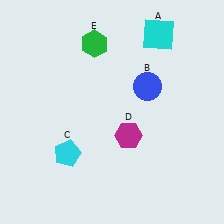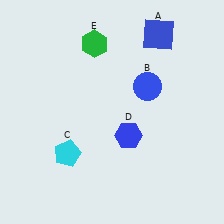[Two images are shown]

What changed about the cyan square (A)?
In Image 1, A is cyan. In Image 2, it changed to blue.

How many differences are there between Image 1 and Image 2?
There are 2 differences between the two images.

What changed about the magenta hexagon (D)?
In Image 1, D is magenta. In Image 2, it changed to blue.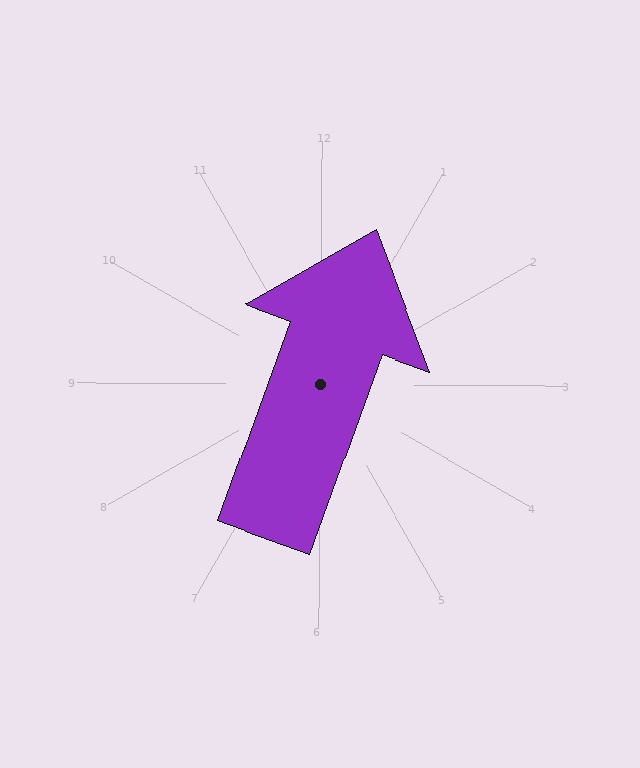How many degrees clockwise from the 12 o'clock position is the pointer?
Approximately 20 degrees.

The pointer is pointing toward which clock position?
Roughly 1 o'clock.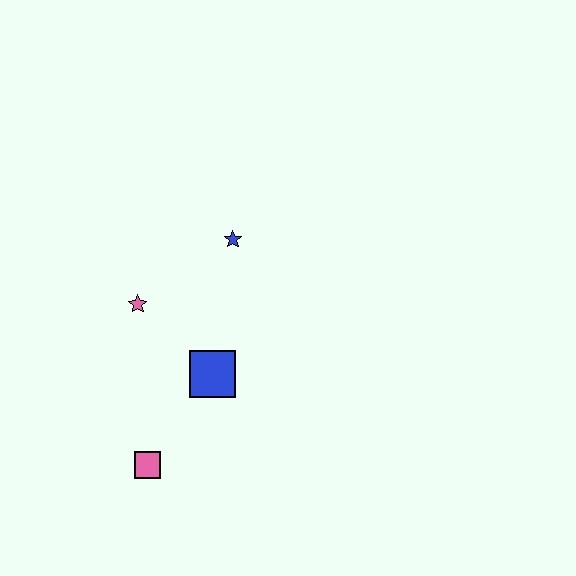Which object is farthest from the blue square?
The blue star is farthest from the blue square.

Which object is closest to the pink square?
The blue square is closest to the pink square.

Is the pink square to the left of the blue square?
Yes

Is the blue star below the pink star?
No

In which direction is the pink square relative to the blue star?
The pink square is below the blue star.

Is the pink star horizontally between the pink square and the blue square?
No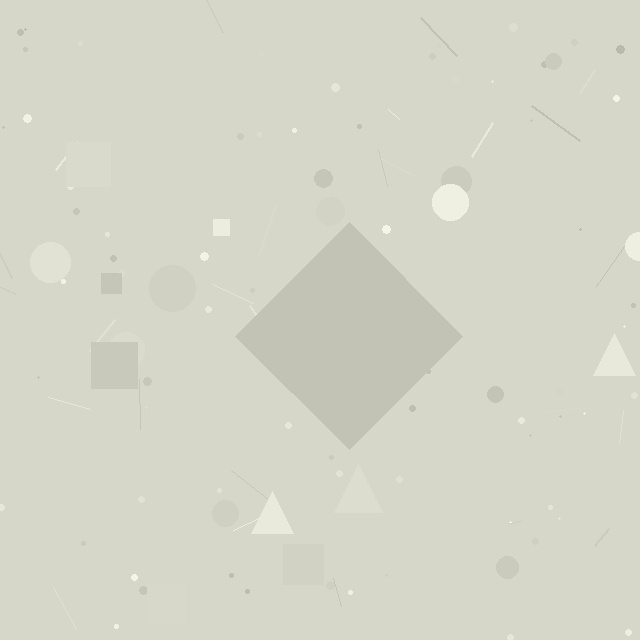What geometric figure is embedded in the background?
A diamond is embedded in the background.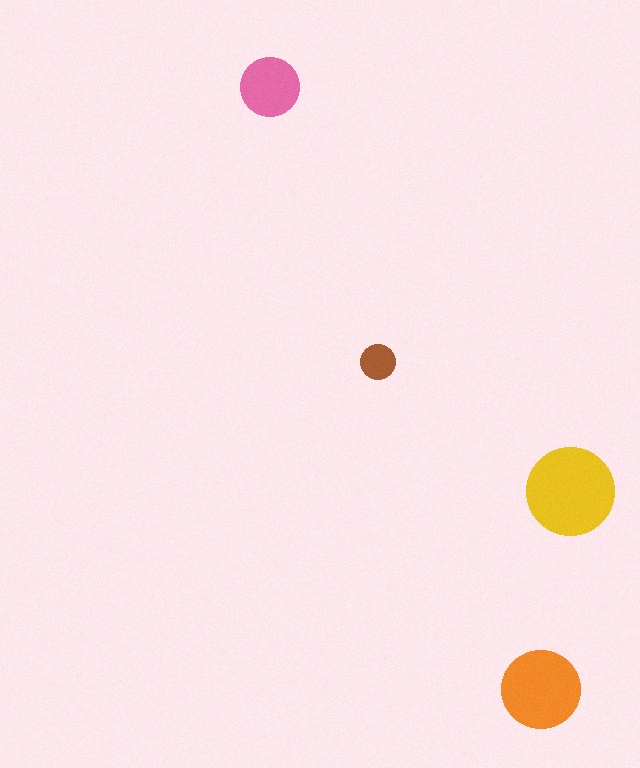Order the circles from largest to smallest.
the yellow one, the orange one, the pink one, the brown one.